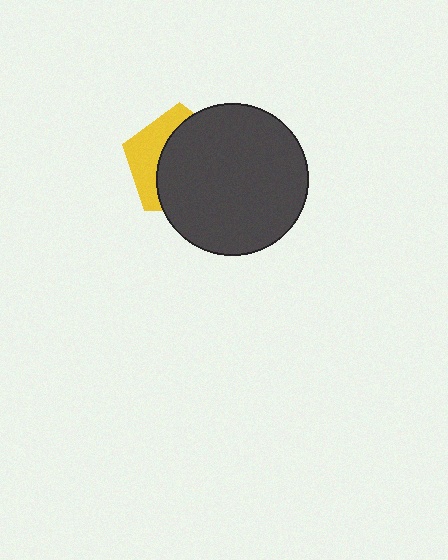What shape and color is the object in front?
The object in front is a dark gray circle.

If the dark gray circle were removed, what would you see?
You would see the complete yellow pentagon.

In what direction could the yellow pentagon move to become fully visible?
The yellow pentagon could move left. That would shift it out from behind the dark gray circle entirely.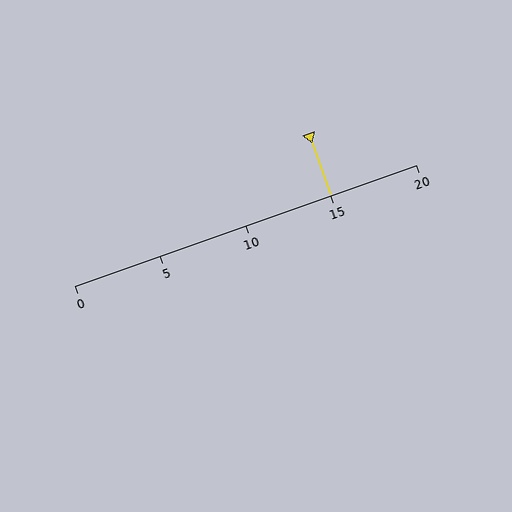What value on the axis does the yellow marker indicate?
The marker indicates approximately 15.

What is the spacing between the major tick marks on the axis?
The major ticks are spaced 5 apart.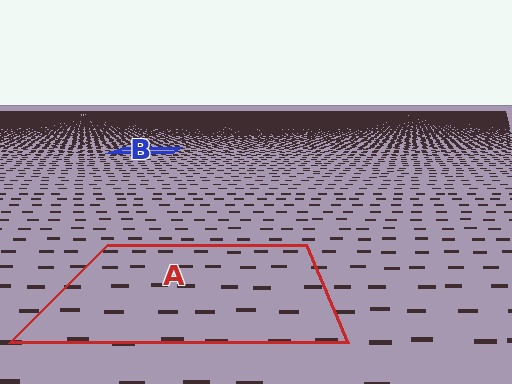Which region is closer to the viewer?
Region A is closer. The texture elements there are larger and more spread out.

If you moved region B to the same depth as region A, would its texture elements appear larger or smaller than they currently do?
They would appear larger. At a closer depth, the same texture elements are projected at a bigger on-screen size.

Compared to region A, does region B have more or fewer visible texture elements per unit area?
Region B has more texture elements per unit area — they are packed more densely because it is farther away.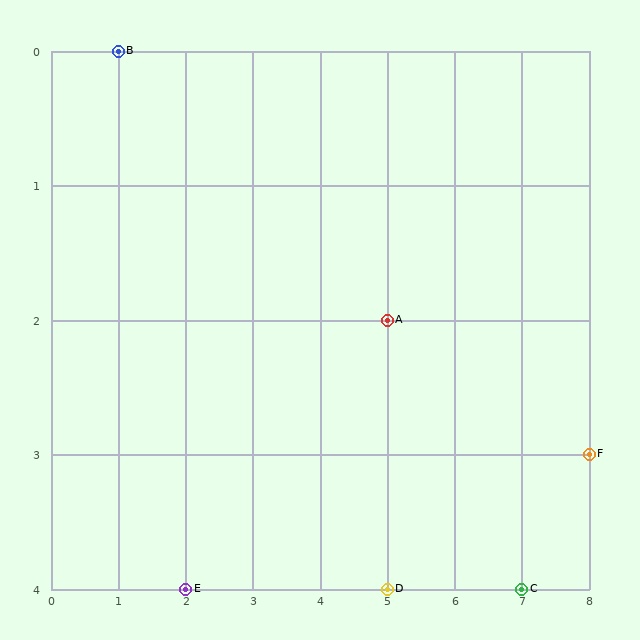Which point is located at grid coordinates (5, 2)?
Point A is at (5, 2).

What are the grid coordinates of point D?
Point D is at grid coordinates (5, 4).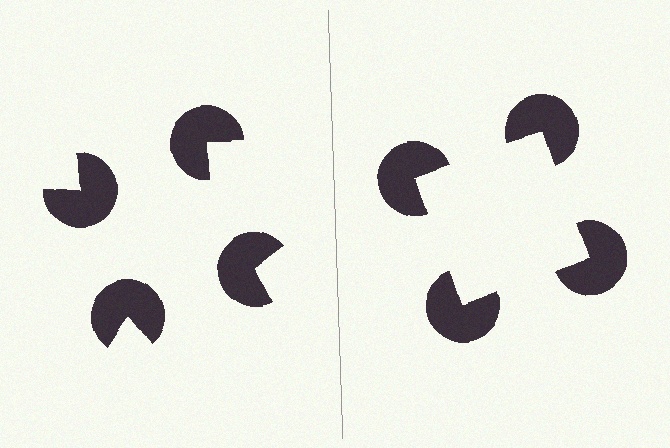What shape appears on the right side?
An illusory square.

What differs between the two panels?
The pac-man discs are positioned identically on both sides; only the wedge orientations differ. On the right they align to a square; on the left they are misaligned.